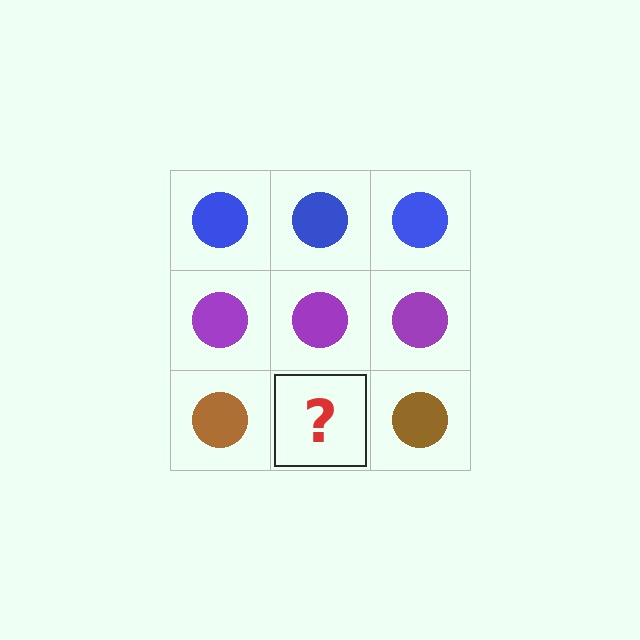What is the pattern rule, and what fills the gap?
The rule is that each row has a consistent color. The gap should be filled with a brown circle.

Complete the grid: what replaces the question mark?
The question mark should be replaced with a brown circle.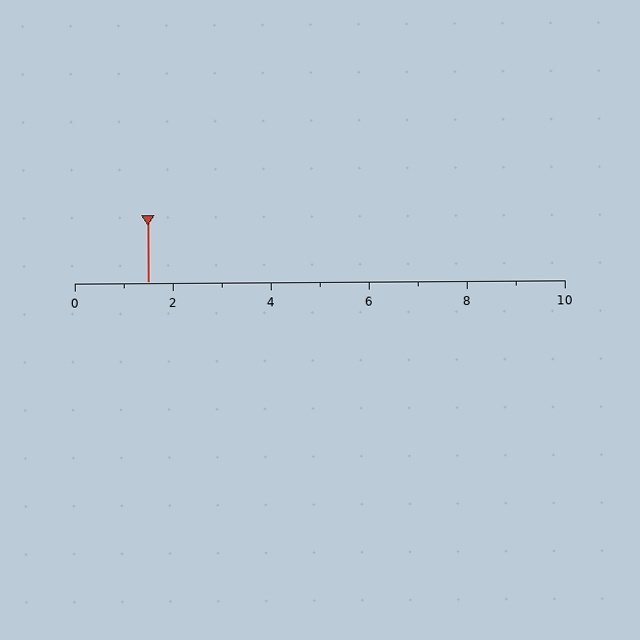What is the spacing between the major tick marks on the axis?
The major ticks are spaced 2 apart.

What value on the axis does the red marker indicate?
The marker indicates approximately 1.5.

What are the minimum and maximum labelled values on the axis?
The axis runs from 0 to 10.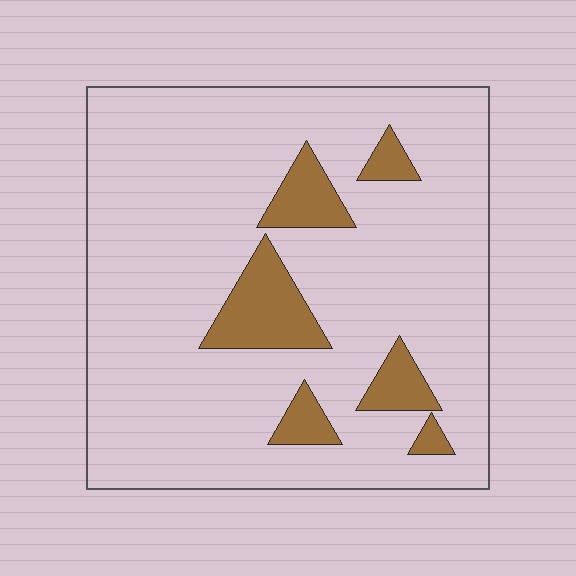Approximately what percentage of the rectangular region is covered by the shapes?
Approximately 15%.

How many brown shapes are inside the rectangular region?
6.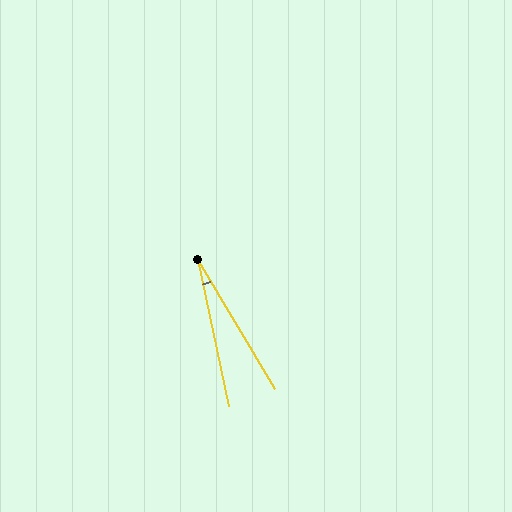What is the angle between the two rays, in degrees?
Approximately 19 degrees.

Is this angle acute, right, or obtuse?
It is acute.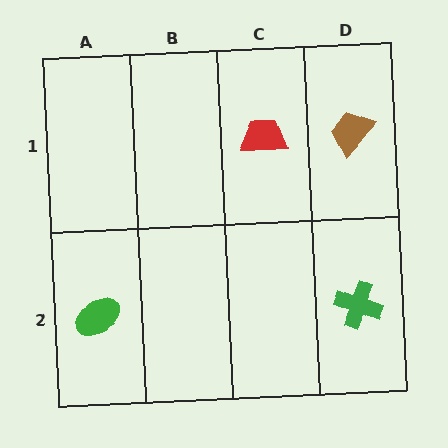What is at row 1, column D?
A brown trapezoid.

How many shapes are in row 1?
2 shapes.